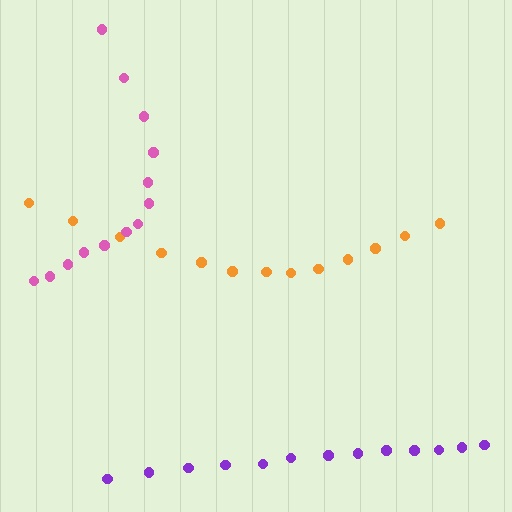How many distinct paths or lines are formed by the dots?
There are 3 distinct paths.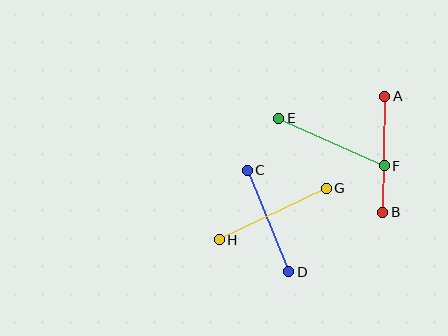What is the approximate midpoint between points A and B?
The midpoint is at approximately (384, 154) pixels.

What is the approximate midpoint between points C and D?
The midpoint is at approximately (268, 221) pixels.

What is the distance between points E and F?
The distance is approximately 116 pixels.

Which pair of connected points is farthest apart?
Points G and H are farthest apart.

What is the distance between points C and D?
The distance is approximately 109 pixels.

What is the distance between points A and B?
The distance is approximately 116 pixels.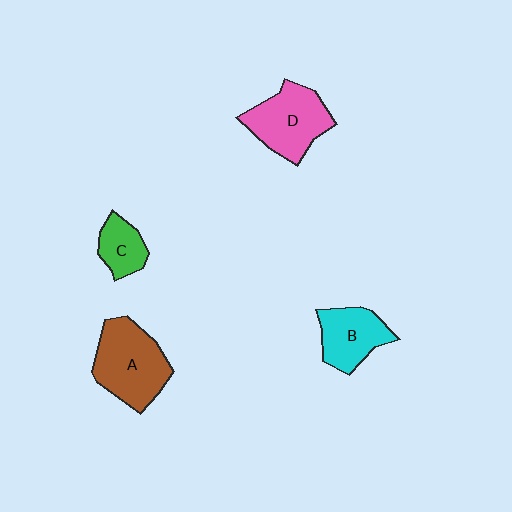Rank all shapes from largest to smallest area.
From largest to smallest: A (brown), D (pink), B (cyan), C (green).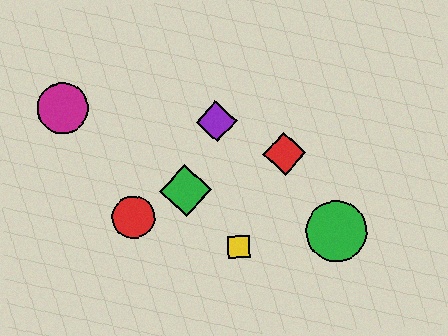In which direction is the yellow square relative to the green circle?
The yellow square is to the left of the green circle.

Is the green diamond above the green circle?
Yes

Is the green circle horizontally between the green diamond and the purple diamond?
No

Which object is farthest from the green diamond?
The green circle is farthest from the green diamond.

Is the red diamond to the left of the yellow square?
No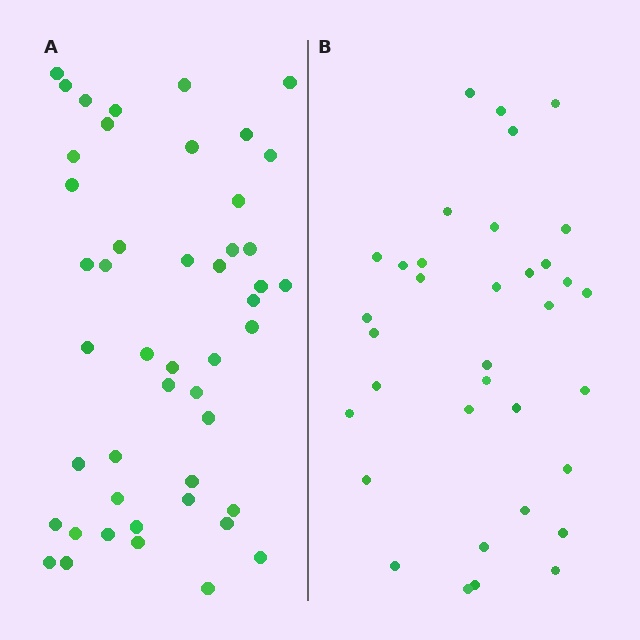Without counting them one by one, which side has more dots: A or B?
Region A (the left region) has more dots.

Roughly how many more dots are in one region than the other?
Region A has roughly 12 or so more dots than region B.